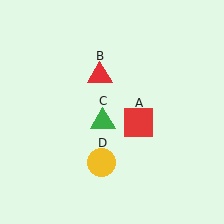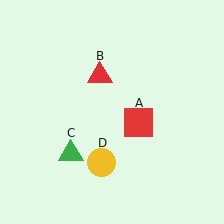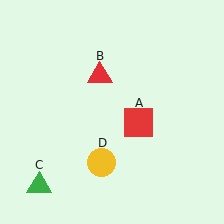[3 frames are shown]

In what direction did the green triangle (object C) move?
The green triangle (object C) moved down and to the left.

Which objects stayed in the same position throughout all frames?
Red square (object A) and red triangle (object B) and yellow circle (object D) remained stationary.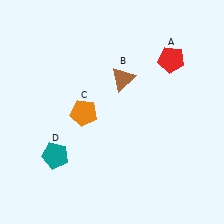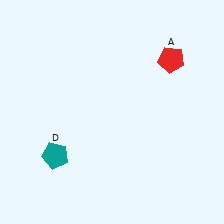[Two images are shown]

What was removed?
The orange pentagon (C), the brown triangle (B) were removed in Image 2.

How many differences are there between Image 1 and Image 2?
There are 2 differences between the two images.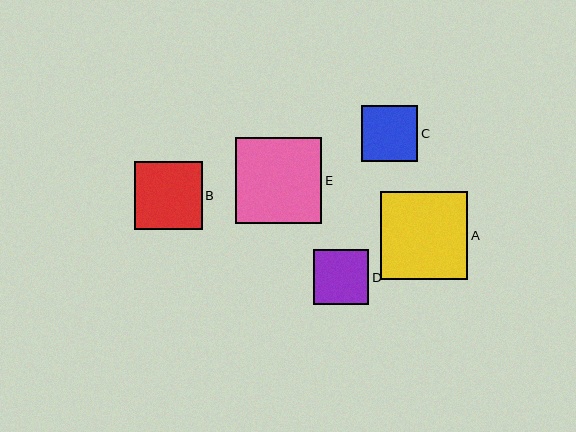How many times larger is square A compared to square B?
Square A is approximately 1.3 times the size of square B.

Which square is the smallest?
Square D is the smallest with a size of approximately 55 pixels.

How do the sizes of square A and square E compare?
Square A and square E are approximately the same size.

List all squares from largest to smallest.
From largest to smallest: A, E, B, C, D.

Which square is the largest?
Square A is the largest with a size of approximately 88 pixels.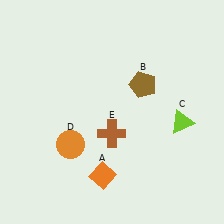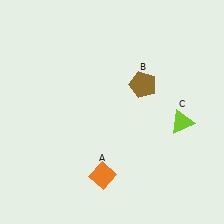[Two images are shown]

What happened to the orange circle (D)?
The orange circle (D) was removed in Image 2. It was in the bottom-left area of Image 1.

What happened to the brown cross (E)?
The brown cross (E) was removed in Image 2. It was in the bottom-left area of Image 1.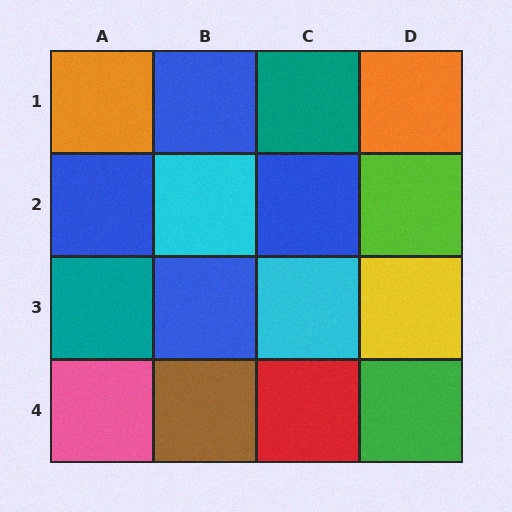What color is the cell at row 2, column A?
Blue.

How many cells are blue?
4 cells are blue.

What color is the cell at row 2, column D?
Lime.